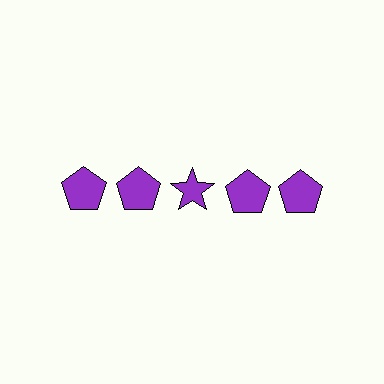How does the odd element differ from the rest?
It has a different shape: star instead of pentagon.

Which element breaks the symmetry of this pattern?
The purple star in the top row, center column breaks the symmetry. All other shapes are purple pentagons.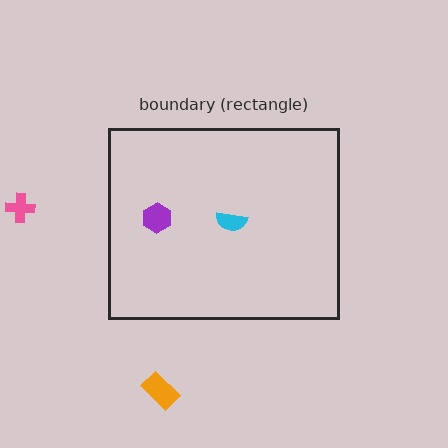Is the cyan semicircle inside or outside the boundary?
Inside.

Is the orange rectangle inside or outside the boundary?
Outside.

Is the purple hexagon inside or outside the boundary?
Inside.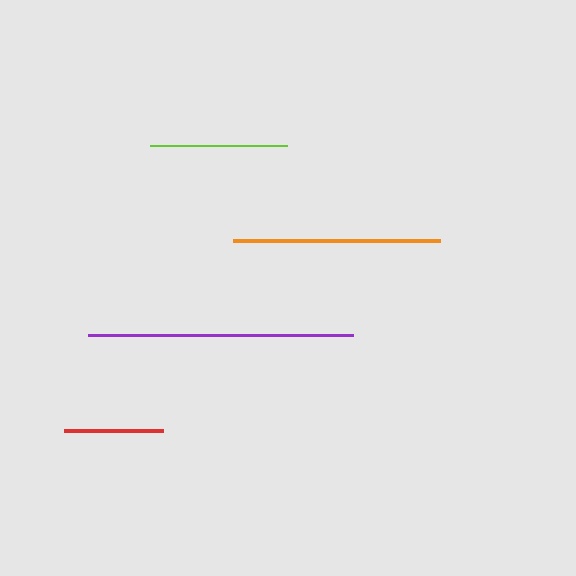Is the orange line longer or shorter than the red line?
The orange line is longer than the red line.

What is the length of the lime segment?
The lime segment is approximately 136 pixels long.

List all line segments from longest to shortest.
From longest to shortest: purple, orange, lime, red.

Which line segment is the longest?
The purple line is the longest at approximately 264 pixels.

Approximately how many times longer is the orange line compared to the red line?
The orange line is approximately 2.1 times the length of the red line.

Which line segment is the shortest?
The red line is the shortest at approximately 99 pixels.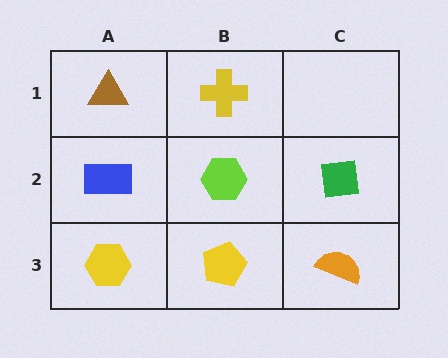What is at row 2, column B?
A lime hexagon.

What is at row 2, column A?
A blue rectangle.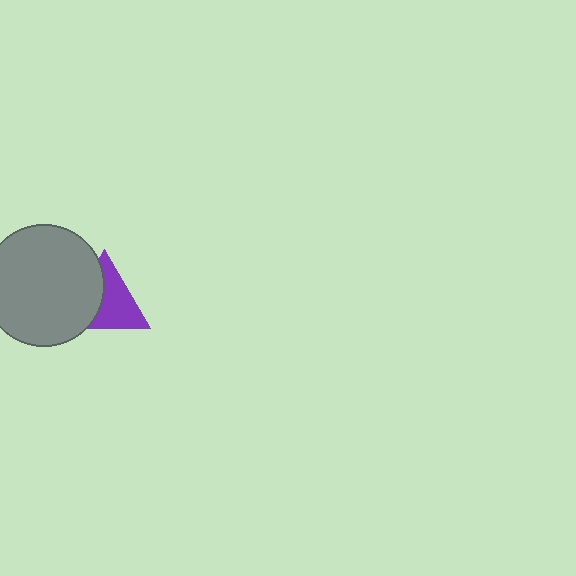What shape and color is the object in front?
The object in front is a gray circle.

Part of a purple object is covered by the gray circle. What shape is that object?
It is a triangle.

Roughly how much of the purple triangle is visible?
About half of it is visible (roughly 58%).